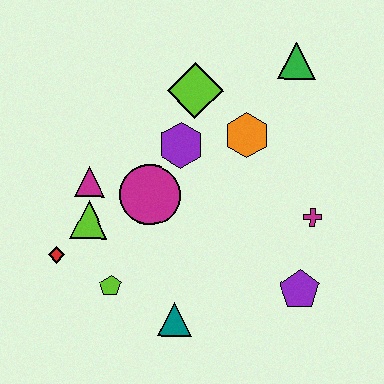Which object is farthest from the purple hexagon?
The purple pentagon is farthest from the purple hexagon.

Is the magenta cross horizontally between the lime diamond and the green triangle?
No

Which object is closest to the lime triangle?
The magenta triangle is closest to the lime triangle.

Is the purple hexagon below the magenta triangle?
No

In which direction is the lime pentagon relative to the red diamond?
The lime pentagon is to the right of the red diamond.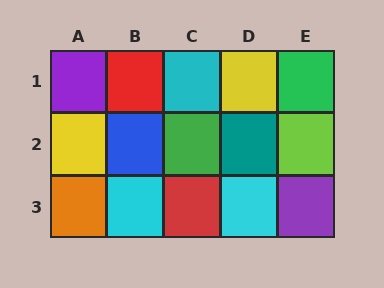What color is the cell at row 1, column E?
Green.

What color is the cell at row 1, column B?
Red.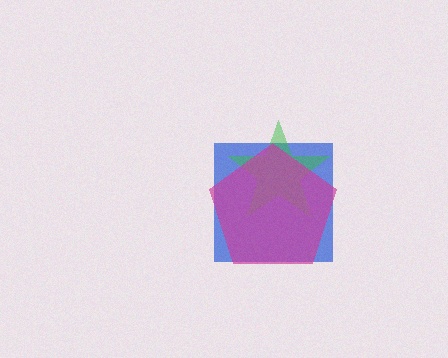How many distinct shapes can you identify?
There are 3 distinct shapes: a blue square, a green star, a magenta pentagon.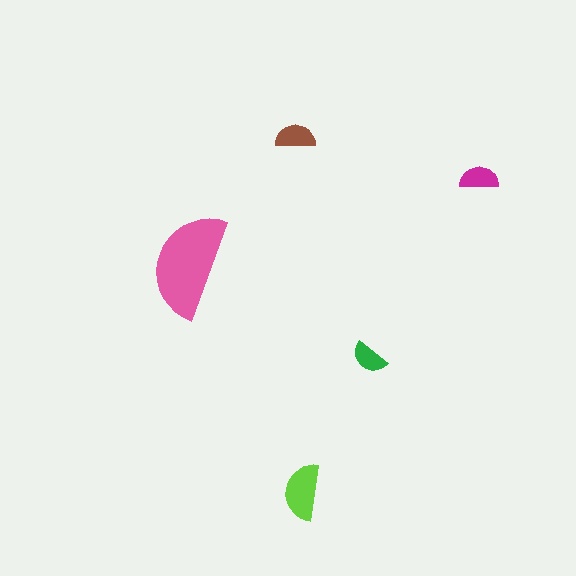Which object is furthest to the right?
The magenta semicircle is rightmost.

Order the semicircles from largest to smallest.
the pink one, the lime one, the brown one, the magenta one, the green one.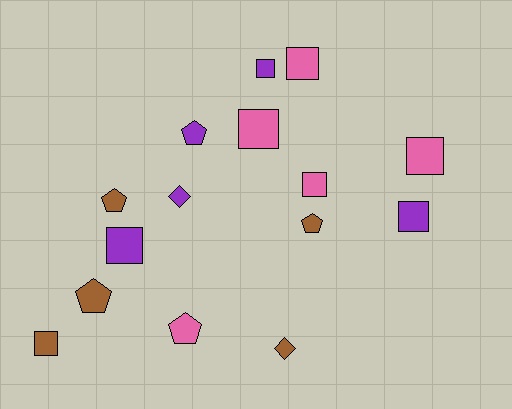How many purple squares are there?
There are 3 purple squares.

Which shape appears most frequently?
Square, with 8 objects.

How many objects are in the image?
There are 15 objects.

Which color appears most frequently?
Pink, with 5 objects.